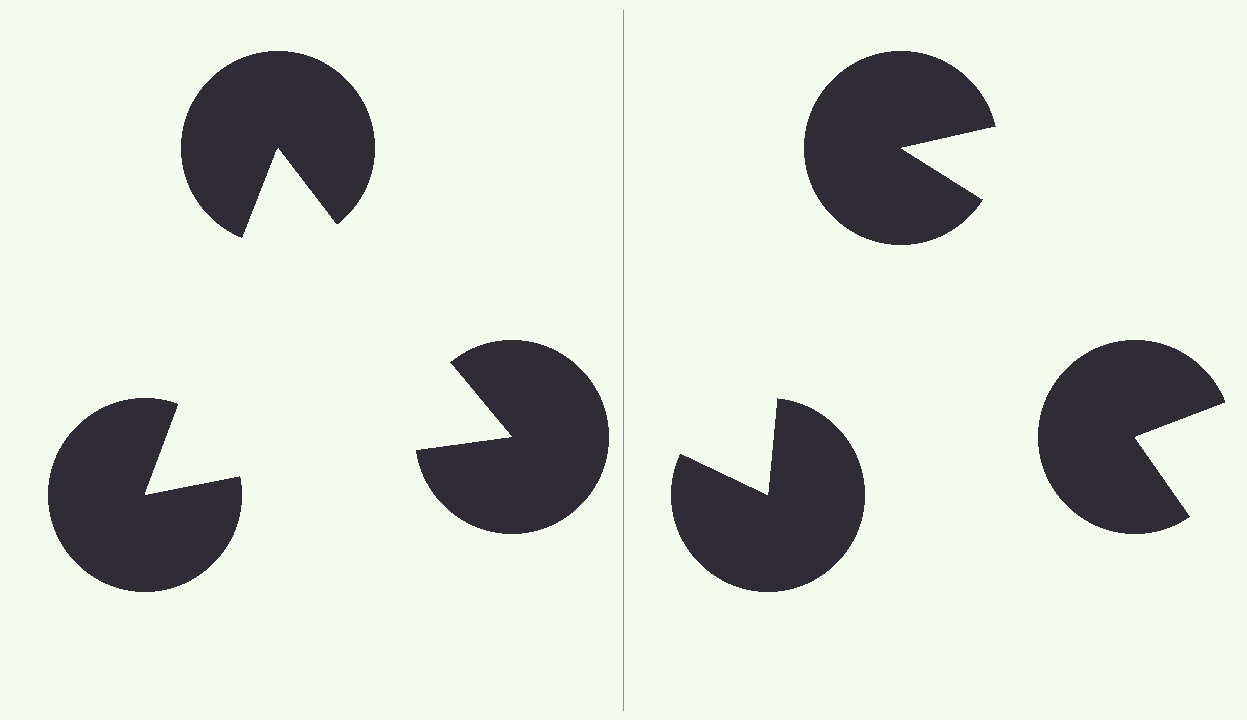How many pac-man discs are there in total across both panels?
6 — 3 on each side.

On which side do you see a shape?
An illusory triangle appears on the left side. On the right side the wedge cuts are rotated, so no coherent shape forms.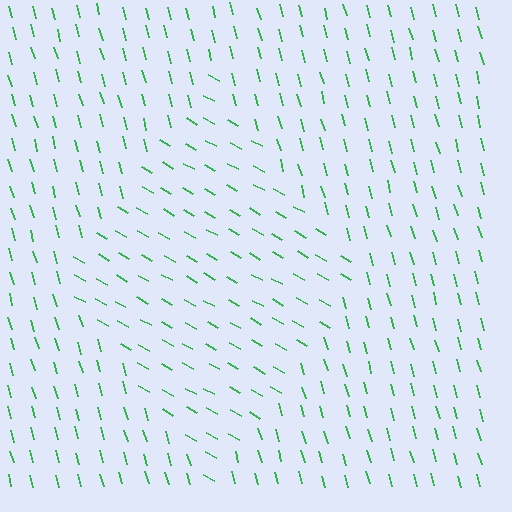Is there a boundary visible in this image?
Yes, there is a texture boundary formed by a change in line orientation.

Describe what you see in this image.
The image is filled with small green line segments. A diamond region in the image has lines oriented differently from the surrounding lines, creating a visible texture boundary.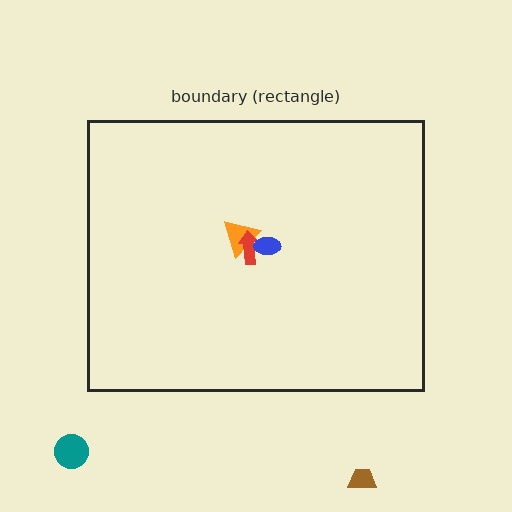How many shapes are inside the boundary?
3 inside, 2 outside.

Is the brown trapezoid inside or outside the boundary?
Outside.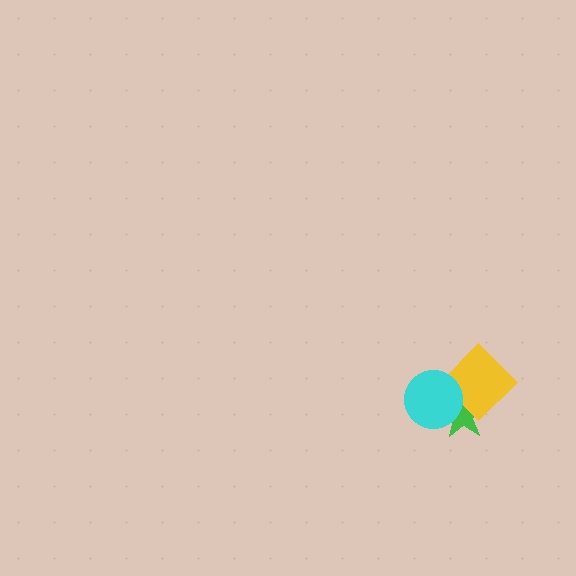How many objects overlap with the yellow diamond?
2 objects overlap with the yellow diamond.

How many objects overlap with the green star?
2 objects overlap with the green star.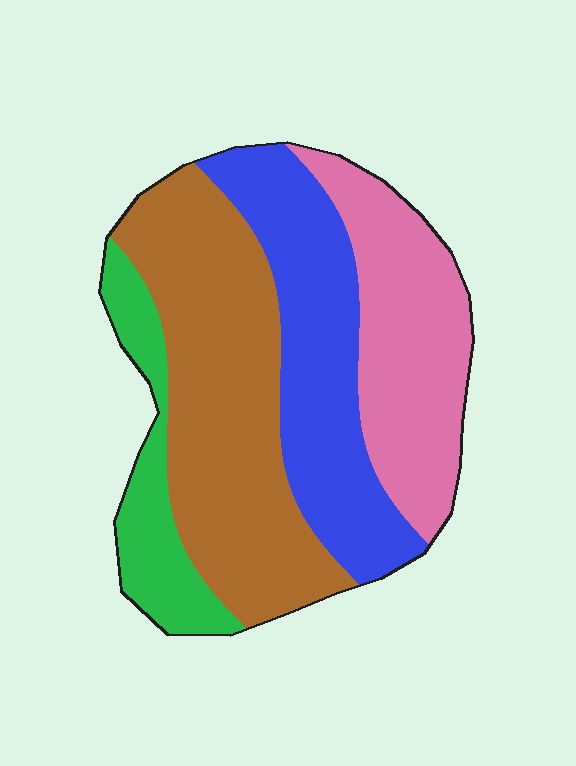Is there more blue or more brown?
Brown.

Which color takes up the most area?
Brown, at roughly 35%.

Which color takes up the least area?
Green, at roughly 15%.